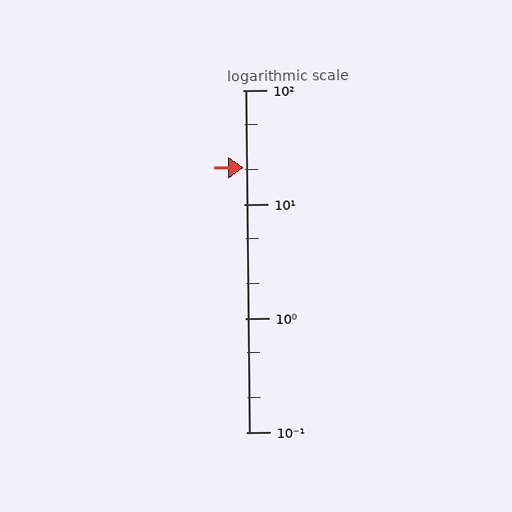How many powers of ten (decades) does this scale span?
The scale spans 3 decades, from 0.1 to 100.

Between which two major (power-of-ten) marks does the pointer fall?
The pointer is between 10 and 100.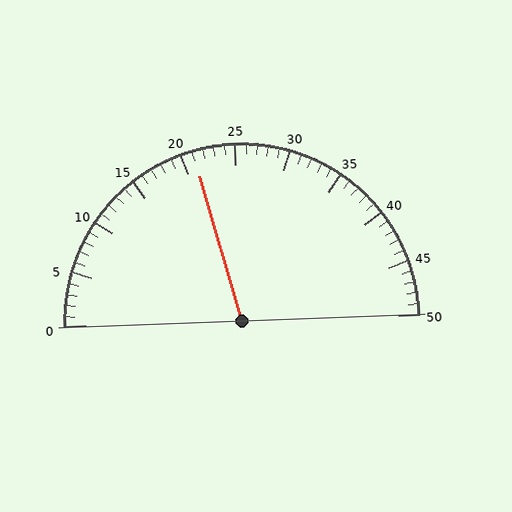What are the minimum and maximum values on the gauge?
The gauge ranges from 0 to 50.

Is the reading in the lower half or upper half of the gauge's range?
The reading is in the lower half of the range (0 to 50).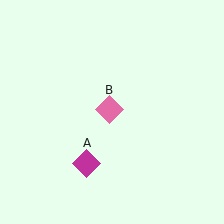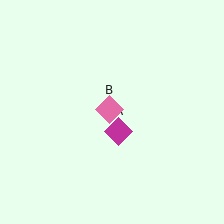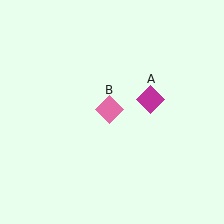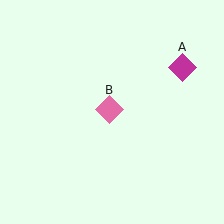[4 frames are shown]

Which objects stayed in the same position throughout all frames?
Pink diamond (object B) remained stationary.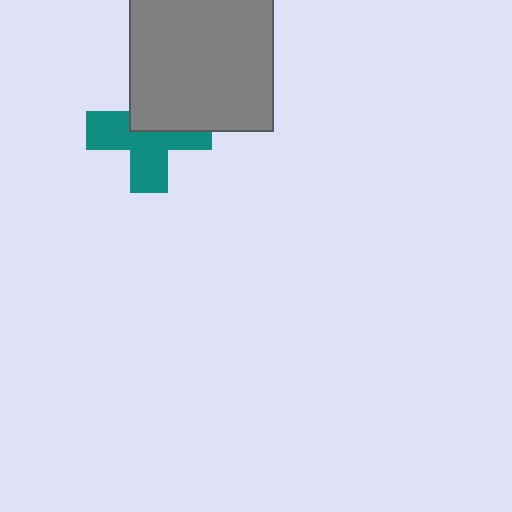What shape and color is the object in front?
The object in front is a gray square.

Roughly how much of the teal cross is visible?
About half of it is visible (roughly 59%).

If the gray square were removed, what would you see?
You would see the complete teal cross.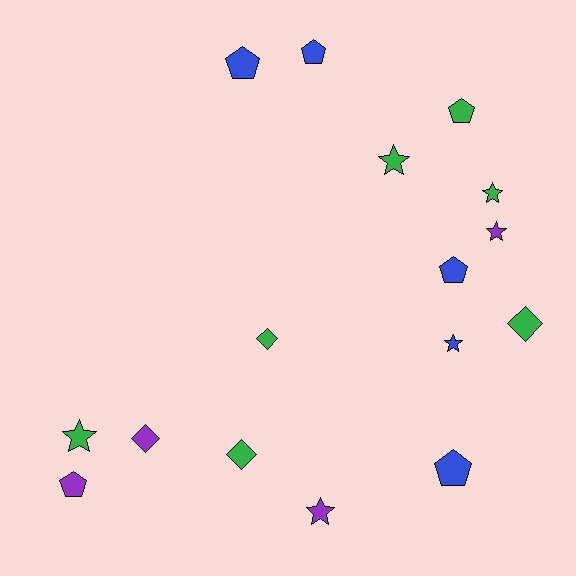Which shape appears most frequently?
Star, with 6 objects.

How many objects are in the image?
There are 16 objects.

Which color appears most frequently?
Green, with 7 objects.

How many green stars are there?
There are 3 green stars.